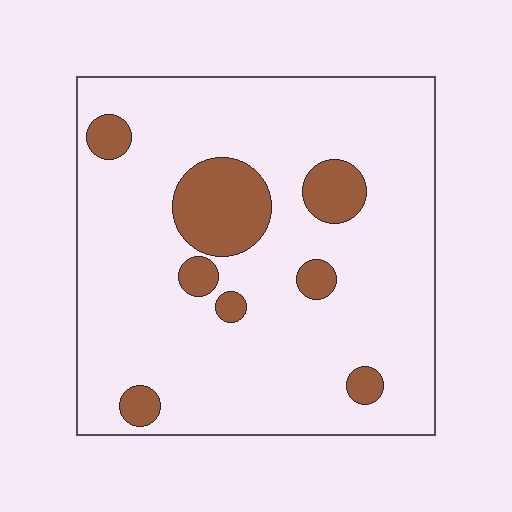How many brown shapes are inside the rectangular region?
8.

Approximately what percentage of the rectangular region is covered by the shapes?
Approximately 15%.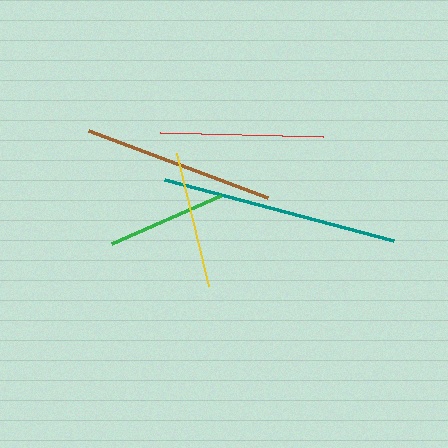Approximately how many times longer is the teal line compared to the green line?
The teal line is approximately 2.0 times the length of the green line.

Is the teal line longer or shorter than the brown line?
The teal line is longer than the brown line.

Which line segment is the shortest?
The green line is the shortest at approximately 119 pixels.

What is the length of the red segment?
The red segment is approximately 163 pixels long.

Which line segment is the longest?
The teal line is the longest at approximately 237 pixels.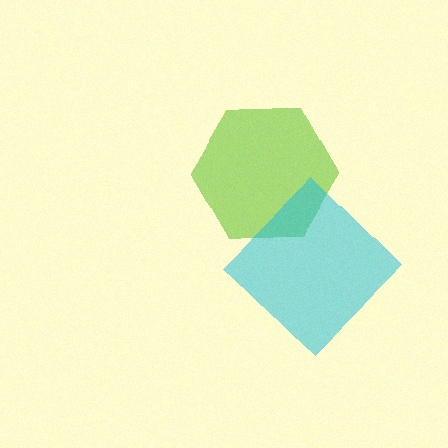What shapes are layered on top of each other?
The layered shapes are: a lime hexagon, a cyan diamond.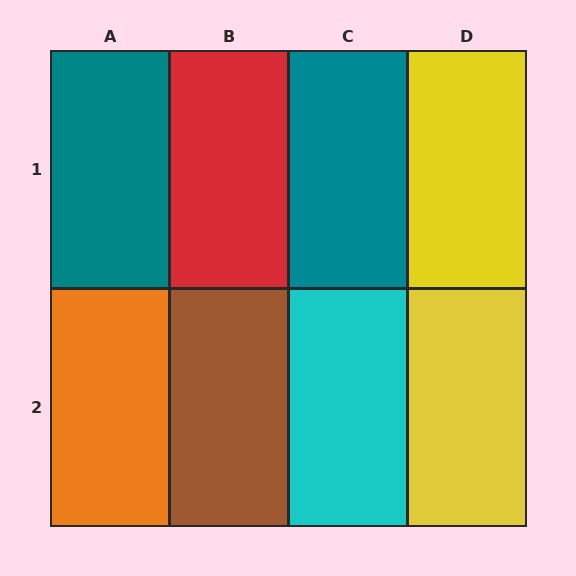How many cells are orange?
1 cell is orange.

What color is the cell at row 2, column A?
Orange.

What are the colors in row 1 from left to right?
Teal, red, teal, yellow.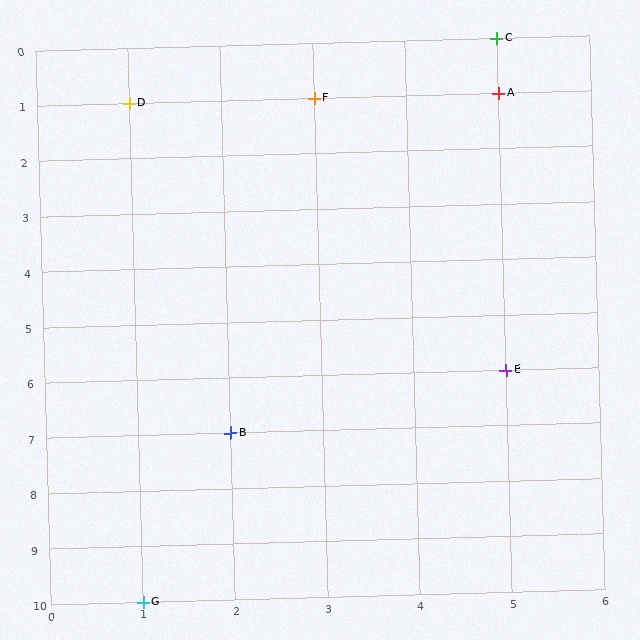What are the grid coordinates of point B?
Point B is at grid coordinates (2, 7).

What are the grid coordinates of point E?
Point E is at grid coordinates (5, 6).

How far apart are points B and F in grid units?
Points B and F are 1 column and 6 rows apart (about 6.1 grid units diagonally).